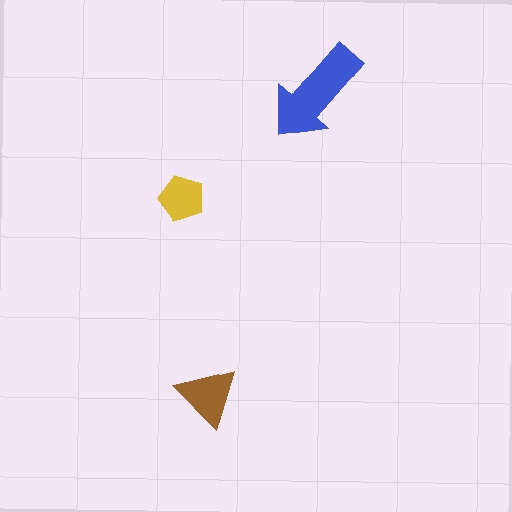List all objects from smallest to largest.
The yellow pentagon, the brown triangle, the blue arrow.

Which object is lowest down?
The brown triangle is bottommost.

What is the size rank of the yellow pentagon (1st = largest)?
3rd.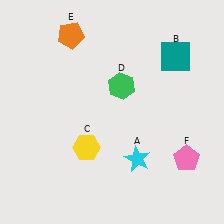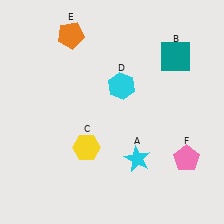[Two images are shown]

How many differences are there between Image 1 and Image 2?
There is 1 difference between the two images.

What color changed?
The hexagon (D) changed from green in Image 1 to cyan in Image 2.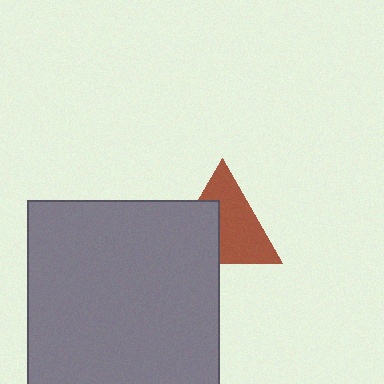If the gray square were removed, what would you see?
You would see the complete brown triangle.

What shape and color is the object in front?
The object in front is a gray square.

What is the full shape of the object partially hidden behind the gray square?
The partially hidden object is a brown triangle.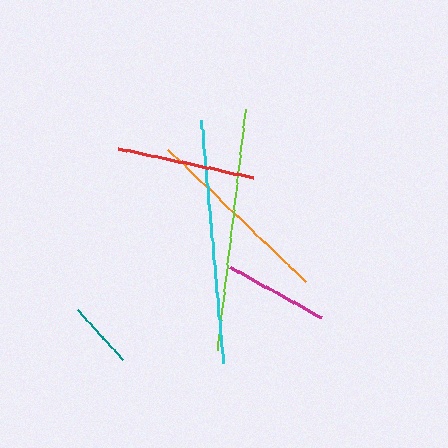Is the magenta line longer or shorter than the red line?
The red line is longer than the magenta line.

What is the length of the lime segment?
The lime segment is approximately 243 pixels long.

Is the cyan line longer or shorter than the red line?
The cyan line is longer than the red line.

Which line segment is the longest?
The cyan line is the longest at approximately 244 pixels.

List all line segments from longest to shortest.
From longest to shortest: cyan, lime, orange, red, magenta, teal.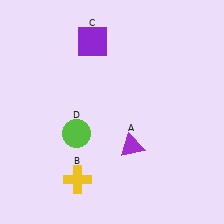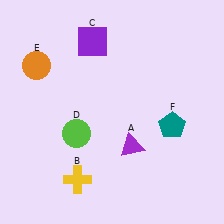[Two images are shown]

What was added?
An orange circle (E), a teal pentagon (F) were added in Image 2.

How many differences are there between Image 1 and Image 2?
There are 2 differences between the two images.